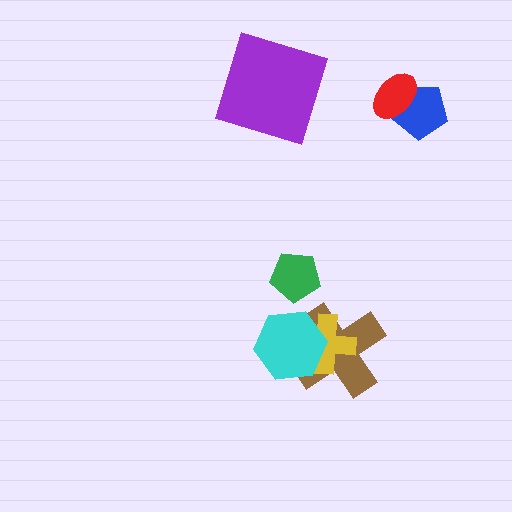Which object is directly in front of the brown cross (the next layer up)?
The yellow cross is directly in front of the brown cross.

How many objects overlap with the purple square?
0 objects overlap with the purple square.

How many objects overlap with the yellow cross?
2 objects overlap with the yellow cross.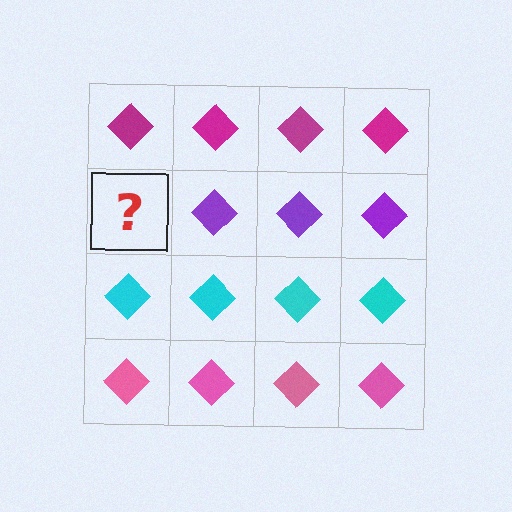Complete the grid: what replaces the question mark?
The question mark should be replaced with a purple diamond.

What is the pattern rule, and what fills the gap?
The rule is that each row has a consistent color. The gap should be filled with a purple diamond.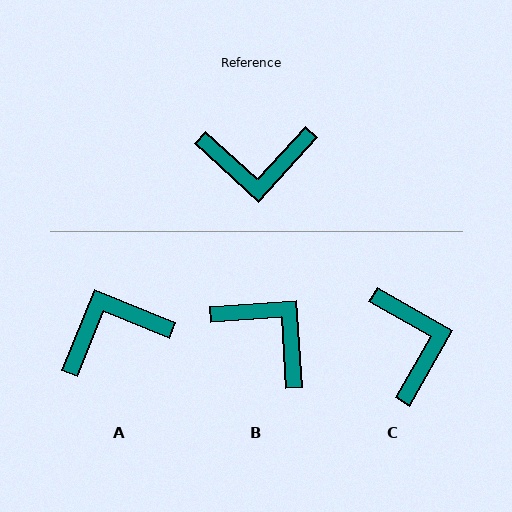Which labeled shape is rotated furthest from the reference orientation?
A, about 160 degrees away.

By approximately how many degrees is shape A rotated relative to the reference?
Approximately 160 degrees clockwise.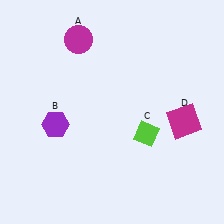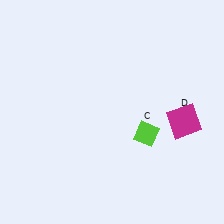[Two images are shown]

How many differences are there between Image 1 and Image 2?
There are 2 differences between the two images.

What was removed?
The purple hexagon (B), the magenta circle (A) were removed in Image 2.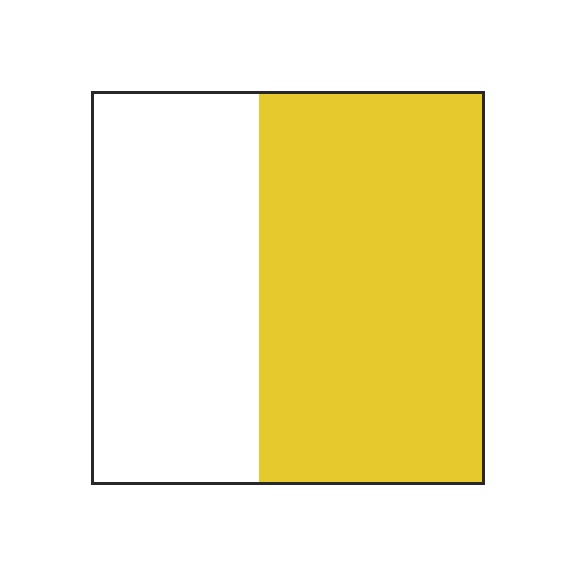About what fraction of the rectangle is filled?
About three fifths (3/5).